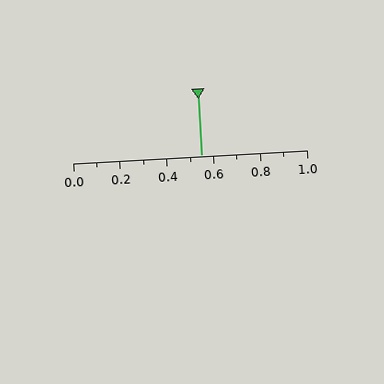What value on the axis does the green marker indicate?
The marker indicates approximately 0.55.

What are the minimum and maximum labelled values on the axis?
The axis runs from 0.0 to 1.0.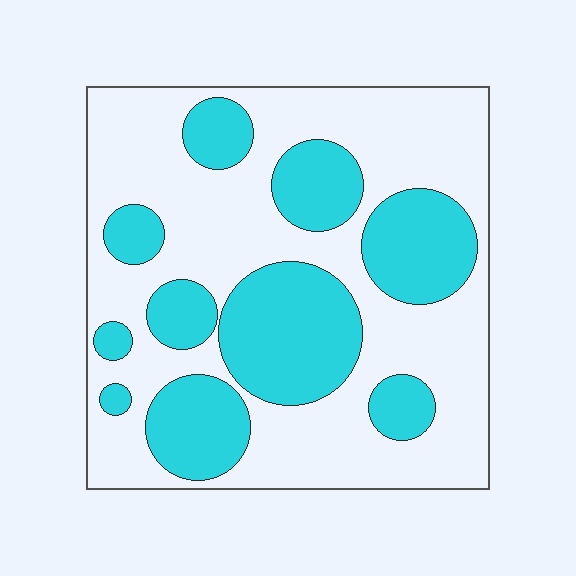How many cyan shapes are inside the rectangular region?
10.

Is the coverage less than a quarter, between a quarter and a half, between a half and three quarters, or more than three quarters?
Between a quarter and a half.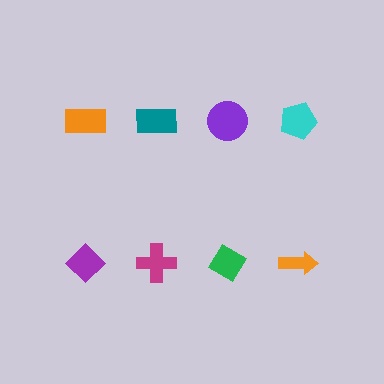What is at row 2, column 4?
An orange arrow.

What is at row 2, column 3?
A green diamond.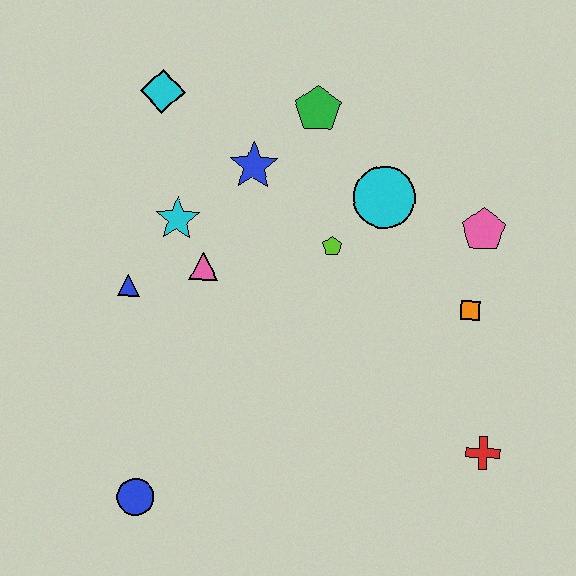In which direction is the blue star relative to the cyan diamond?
The blue star is to the right of the cyan diamond.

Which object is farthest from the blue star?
The red cross is farthest from the blue star.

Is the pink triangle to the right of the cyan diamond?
Yes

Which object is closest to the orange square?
The pink pentagon is closest to the orange square.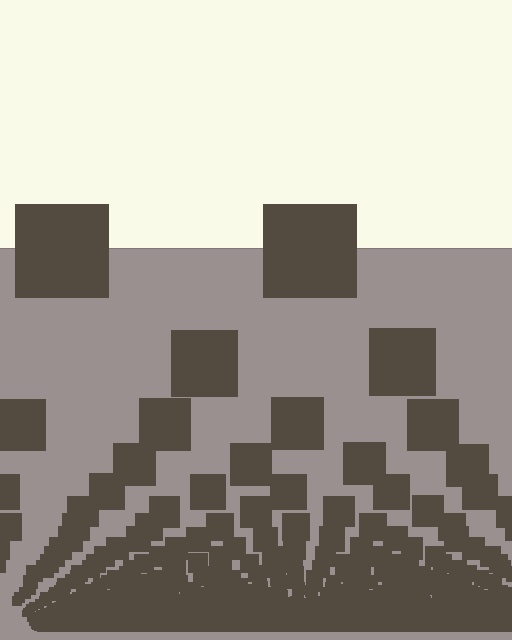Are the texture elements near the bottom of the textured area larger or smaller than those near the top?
Smaller. The gradient is inverted — elements near the bottom are smaller and denser.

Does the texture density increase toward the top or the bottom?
Density increases toward the bottom.